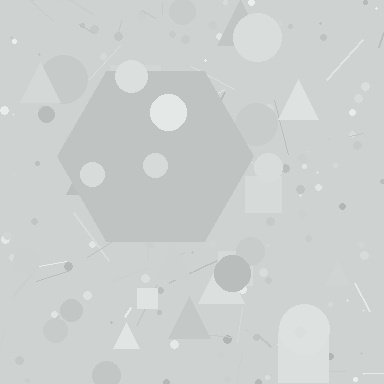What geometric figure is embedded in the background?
A hexagon is embedded in the background.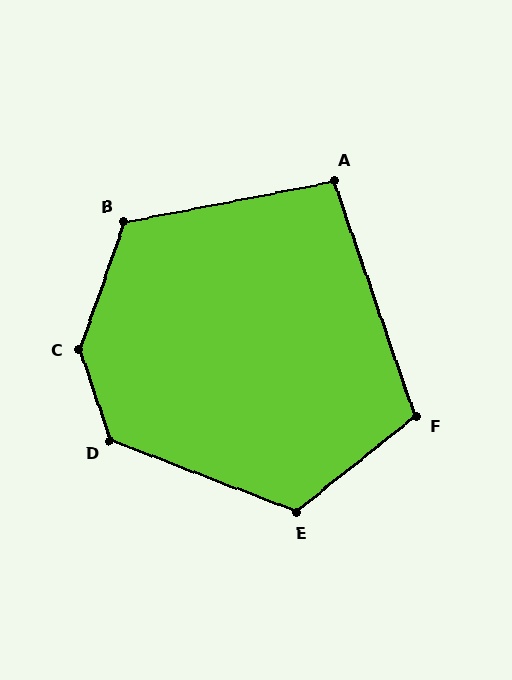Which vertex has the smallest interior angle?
A, at approximately 98 degrees.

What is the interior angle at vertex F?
Approximately 110 degrees (obtuse).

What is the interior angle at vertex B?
Approximately 120 degrees (obtuse).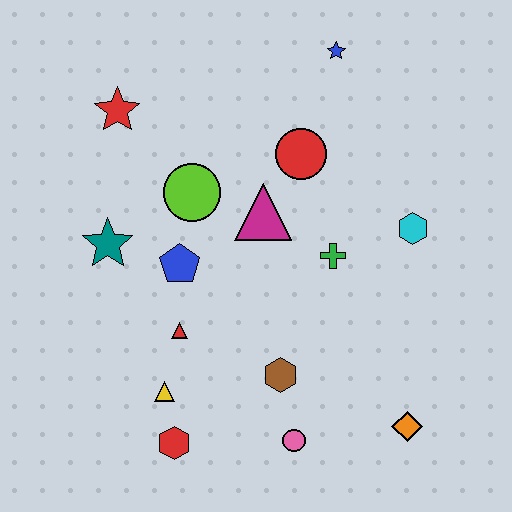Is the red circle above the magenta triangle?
Yes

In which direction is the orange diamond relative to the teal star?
The orange diamond is to the right of the teal star.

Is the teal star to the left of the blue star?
Yes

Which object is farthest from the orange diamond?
The red star is farthest from the orange diamond.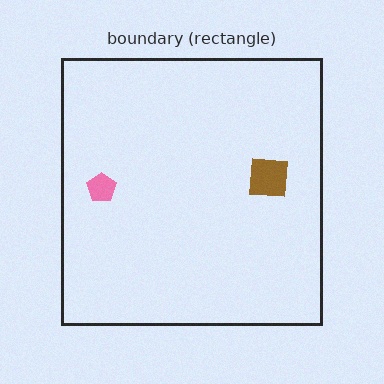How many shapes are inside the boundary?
2 inside, 0 outside.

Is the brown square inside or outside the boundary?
Inside.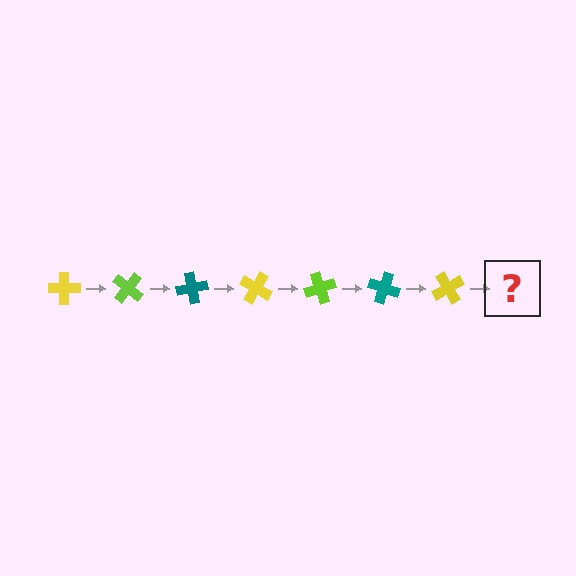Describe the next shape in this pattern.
It should be a lime cross, rotated 280 degrees from the start.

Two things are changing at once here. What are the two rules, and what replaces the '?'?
The two rules are that it rotates 40 degrees each step and the color cycles through yellow, lime, and teal. The '?' should be a lime cross, rotated 280 degrees from the start.